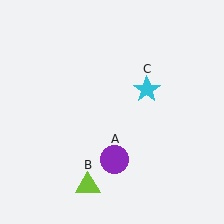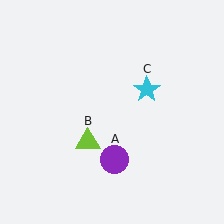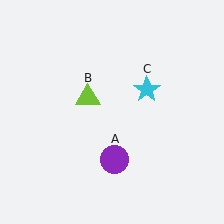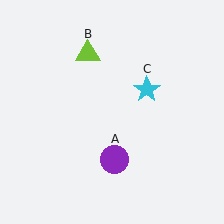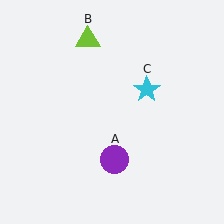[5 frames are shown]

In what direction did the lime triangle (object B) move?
The lime triangle (object B) moved up.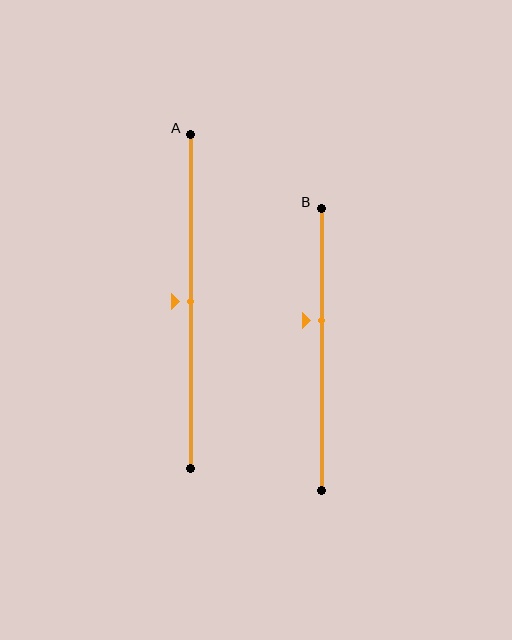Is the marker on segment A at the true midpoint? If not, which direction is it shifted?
Yes, the marker on segment A is at the true midpoint.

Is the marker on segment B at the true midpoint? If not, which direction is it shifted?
No, the marker on segment B is shifted upward by about 10% of the segment length.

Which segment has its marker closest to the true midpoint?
Segment A has its marker closest to the true midpoint.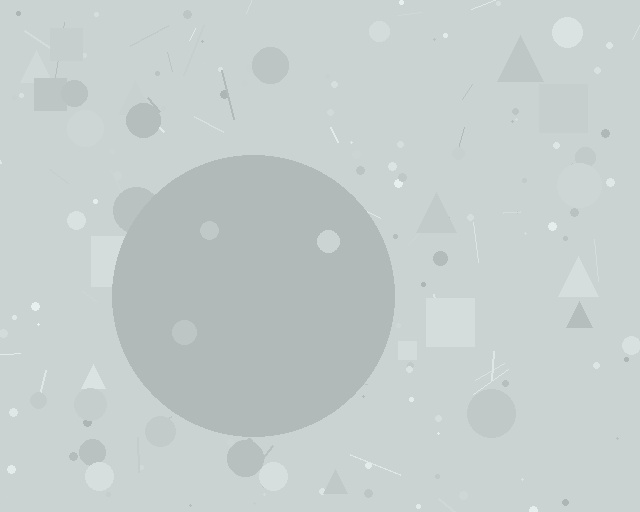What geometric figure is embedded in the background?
A circle is embedded in the background.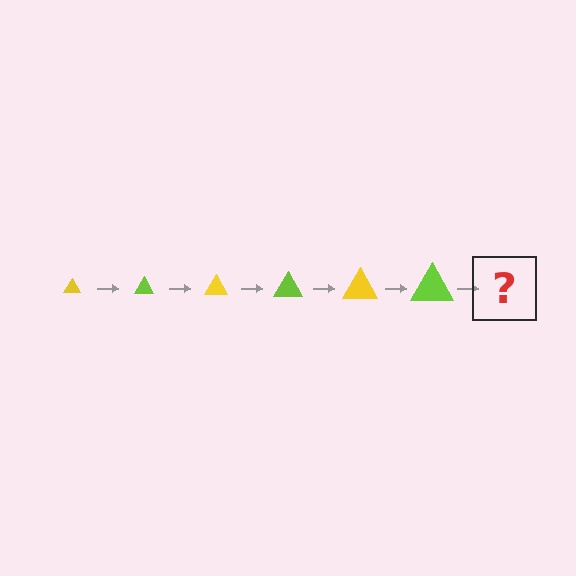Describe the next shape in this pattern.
It should be a yellow triangle, larger than the previous one.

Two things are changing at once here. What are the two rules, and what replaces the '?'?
The two rules are that the triangle grows larger each step and the color cycles through yellow and lime. The '?' should be a yellow triangle, larger than the previous one.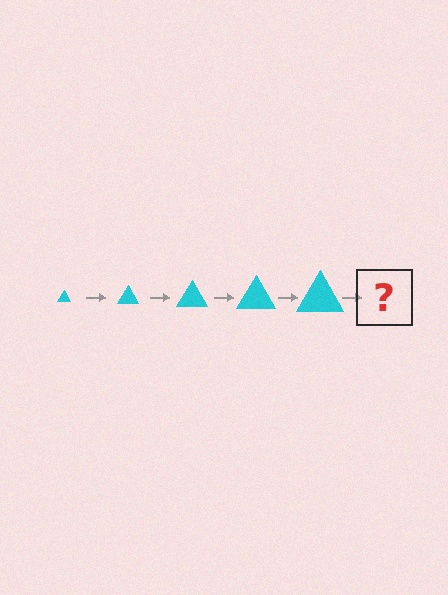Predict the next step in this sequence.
The next step is a cyan triangle, larger than the previous one.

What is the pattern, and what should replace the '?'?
The pattern is that the triangle gets progressively larger each step. The '?' should be a cyan triangle, larger than the previous one.